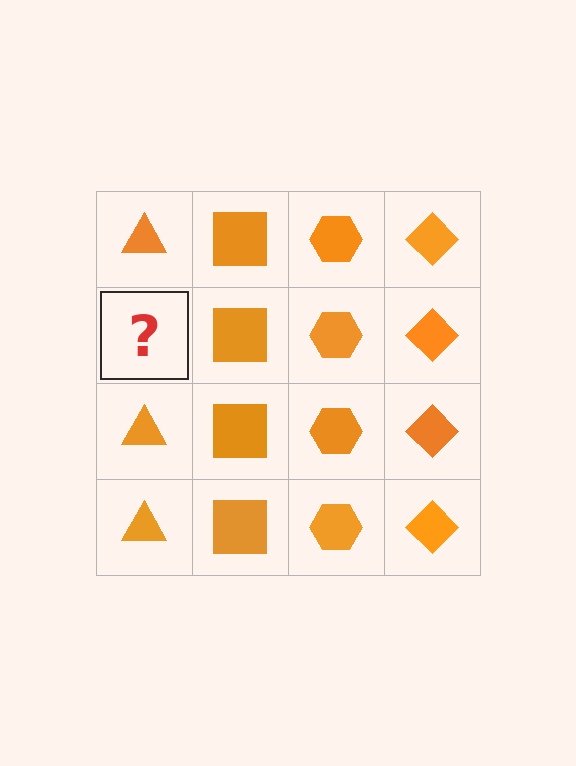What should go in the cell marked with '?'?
The missing cell should contain an orange triangle.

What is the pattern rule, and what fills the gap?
The rule is that each column has a consistent shape. The gap should be filled with an orange triangle.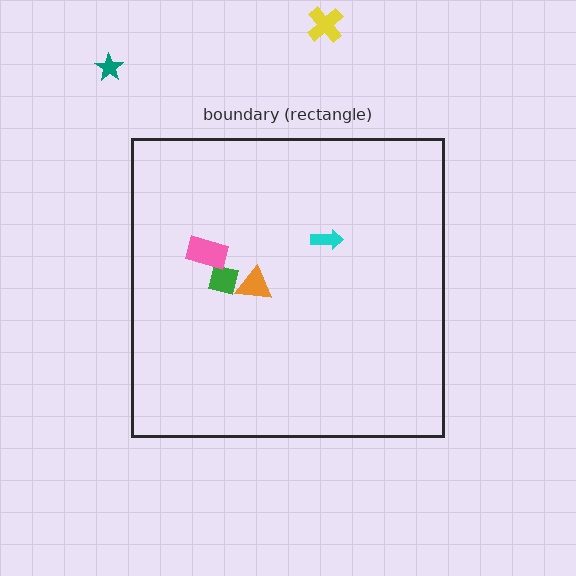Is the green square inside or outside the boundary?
Inside.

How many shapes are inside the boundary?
4 inside, 2 outside.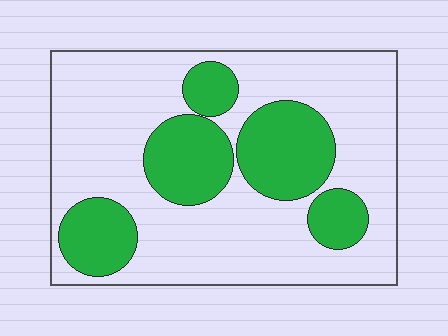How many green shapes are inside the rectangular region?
5.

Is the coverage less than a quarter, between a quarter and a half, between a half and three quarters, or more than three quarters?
Between a quarter and a half.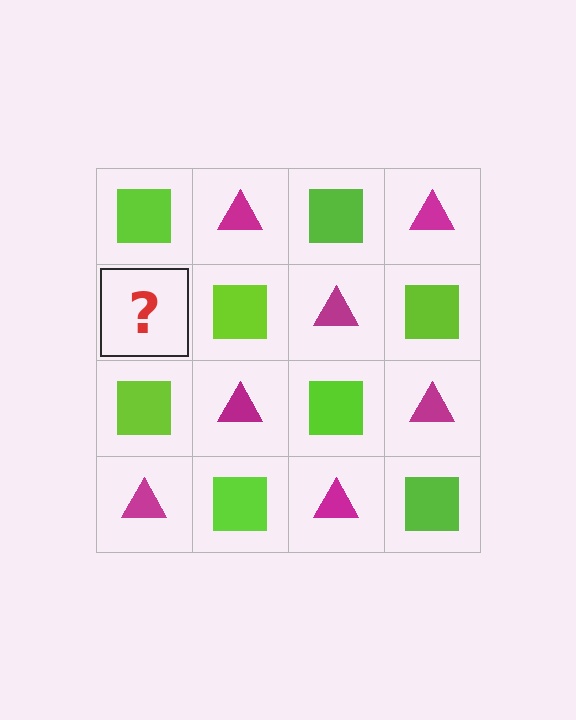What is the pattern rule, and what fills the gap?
The rule is that it alternates lime square and magenta triangle in a checkerboard pattern. The gap should be filled with a magenta triangle.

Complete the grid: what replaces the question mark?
The question mark should be replaced with a magenta triangle.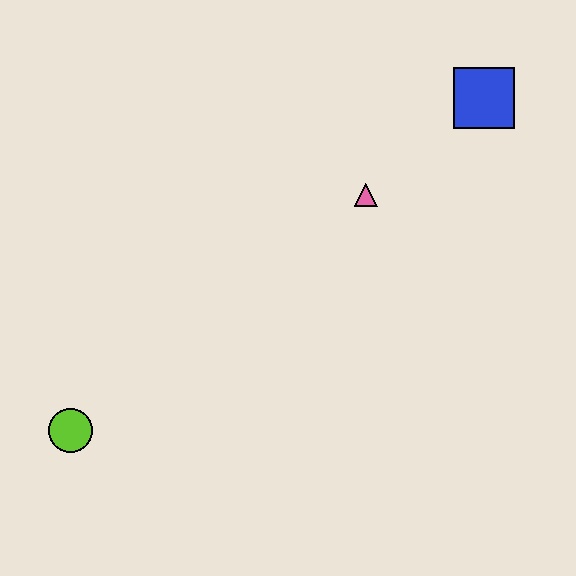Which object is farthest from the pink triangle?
The lime circle is farthest from the pink triangle.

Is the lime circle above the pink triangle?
No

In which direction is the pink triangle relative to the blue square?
The pink triangle is to the left of the blue square.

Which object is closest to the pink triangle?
The blue square is closest to the pink triangle.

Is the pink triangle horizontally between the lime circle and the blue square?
Yes